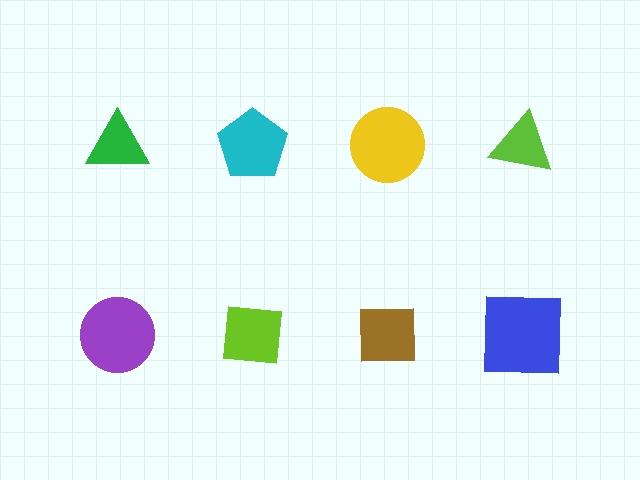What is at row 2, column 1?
A purple circle.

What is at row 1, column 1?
A green triangle.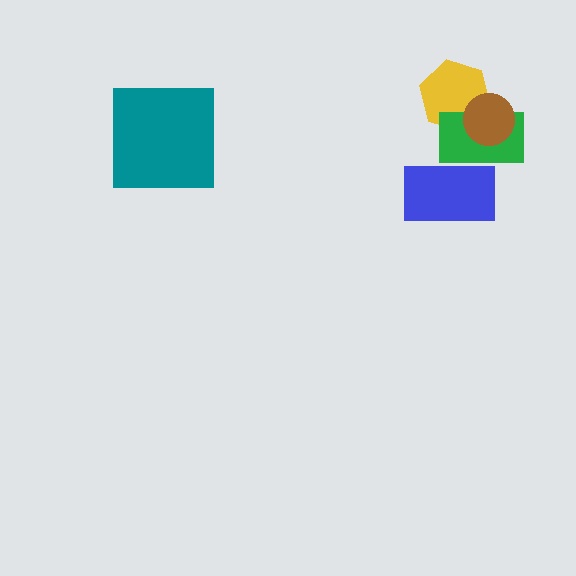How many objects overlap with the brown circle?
2 objects overlap with the brown circle.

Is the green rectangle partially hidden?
Yes, it is partially covered by another shape.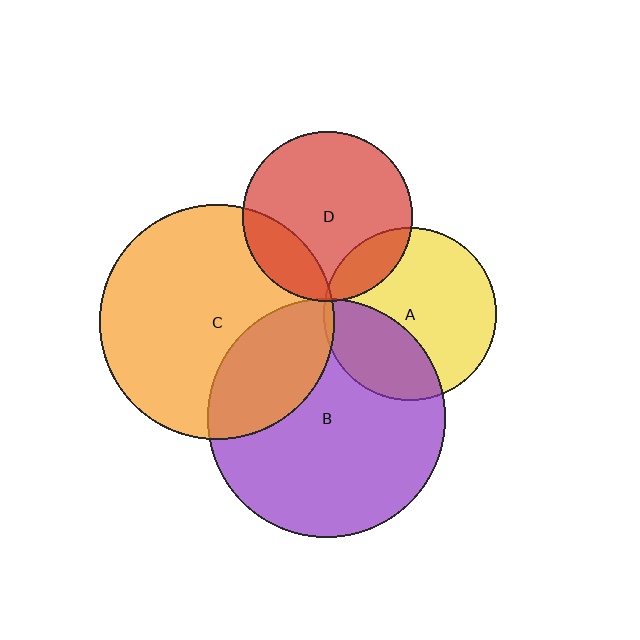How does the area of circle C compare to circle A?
Approximately 1.8 times.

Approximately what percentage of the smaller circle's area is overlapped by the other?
Approximately 5%.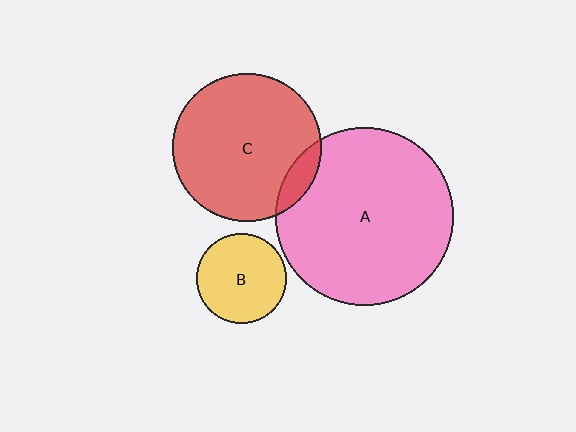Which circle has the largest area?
Circle A (pink).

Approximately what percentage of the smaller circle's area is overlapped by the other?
Approximately 10%.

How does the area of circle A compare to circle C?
Approximately 1.4 times.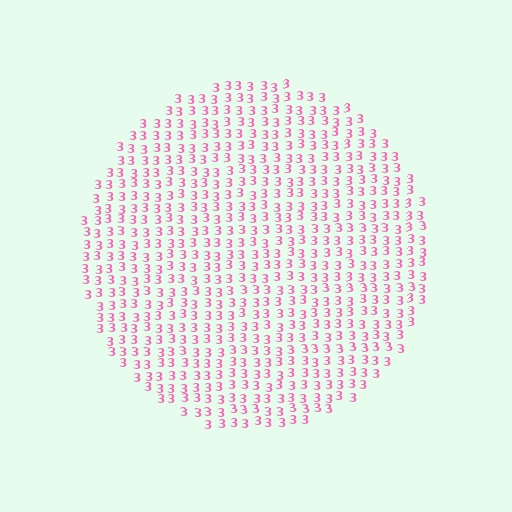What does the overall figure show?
The overall figure shows a circle.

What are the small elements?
The small elements are digit 3's.